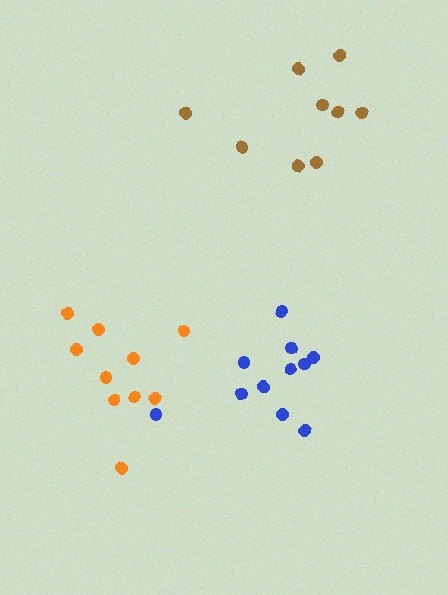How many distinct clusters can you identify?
There are 3 distinct clusters.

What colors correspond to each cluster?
The clusters are colored: blue, orange, brown.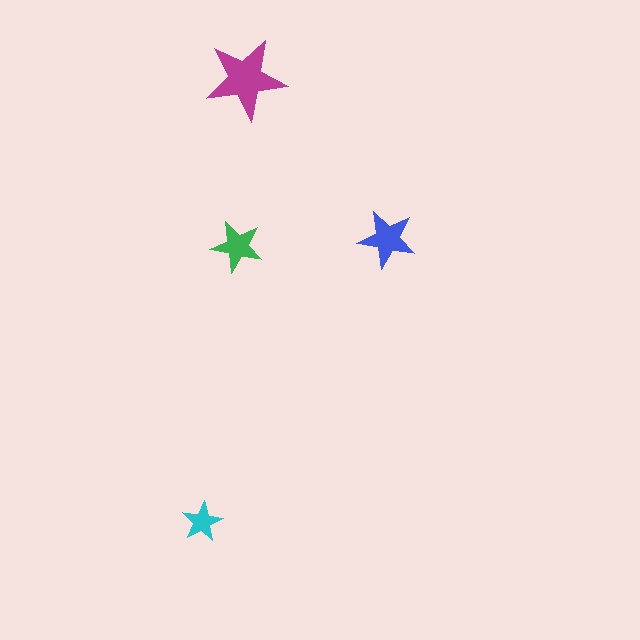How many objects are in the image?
There are 4 objects in the image.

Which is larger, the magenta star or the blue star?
The magenta one.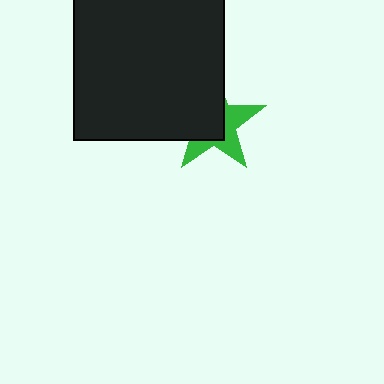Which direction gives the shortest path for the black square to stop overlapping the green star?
Moving toward the upper-left gives the shortest separation.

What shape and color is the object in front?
The object in front is a black square.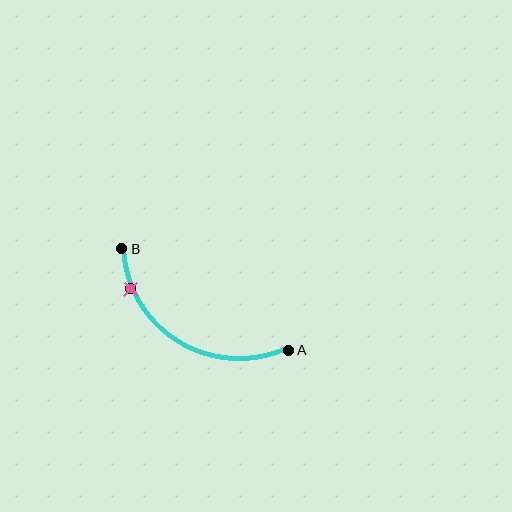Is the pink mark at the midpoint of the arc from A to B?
No. The pink mark lies on the arc but is closer to endpoint B. The arc midpoint would be at the point on the curve equidistant along the arc from both A and B.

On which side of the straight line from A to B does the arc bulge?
The arc bulges below the straight line connecting A and B.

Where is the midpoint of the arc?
The arc midpoint is the point on the curve farthest from the straight line joining A and B. It sits below that line.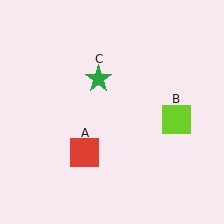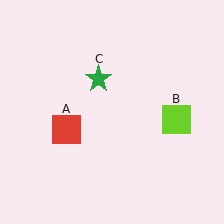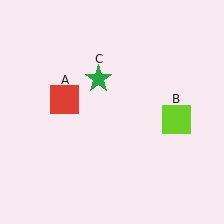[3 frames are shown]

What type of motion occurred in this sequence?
The red square (object A) rotated clockwise around the center of the scene.